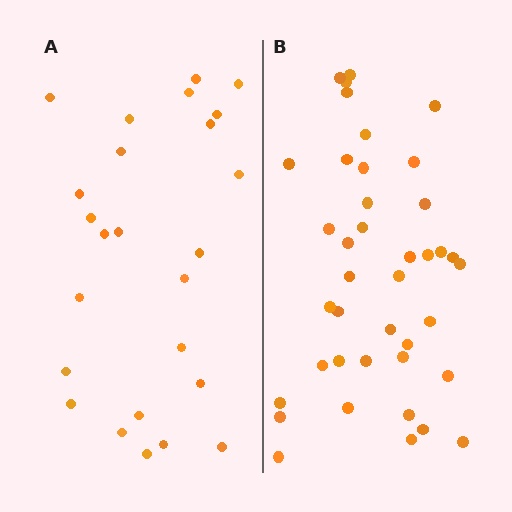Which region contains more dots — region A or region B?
Region B (the right region) has more dots.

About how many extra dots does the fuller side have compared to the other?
Region B has approximately 15 more dots than region A.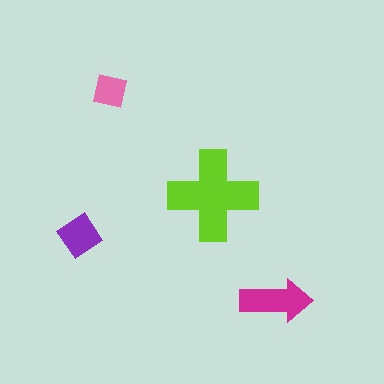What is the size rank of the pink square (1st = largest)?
4th.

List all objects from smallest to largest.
The pink square, the purple diamond, the magenta arrow, the lime cross.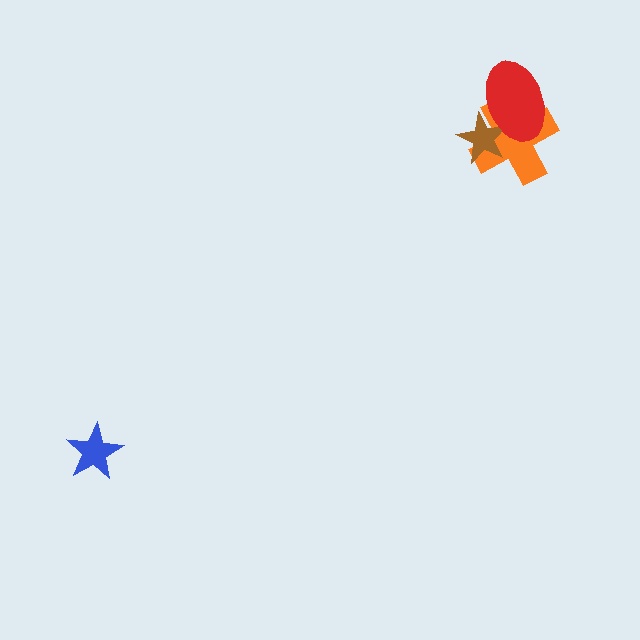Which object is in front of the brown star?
The red ellipse is in front of the brown star.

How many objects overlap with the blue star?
0 objects overlap with the blue star.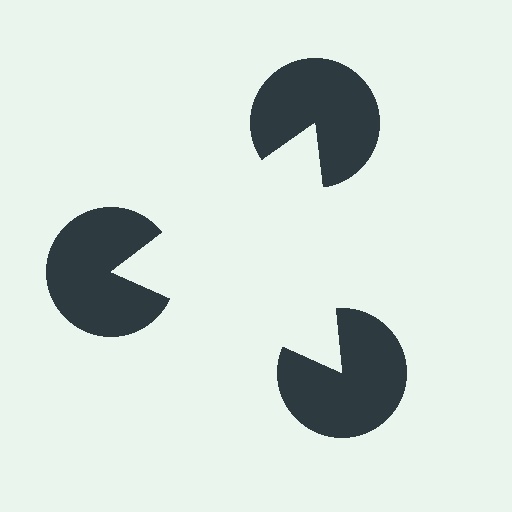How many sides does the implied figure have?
3 sides.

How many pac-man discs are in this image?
There are 3 — one at each vertex of the illusory triangle.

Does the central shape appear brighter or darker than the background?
It typically appears slightly brighter than the background, even though no actual brightness change is drawn.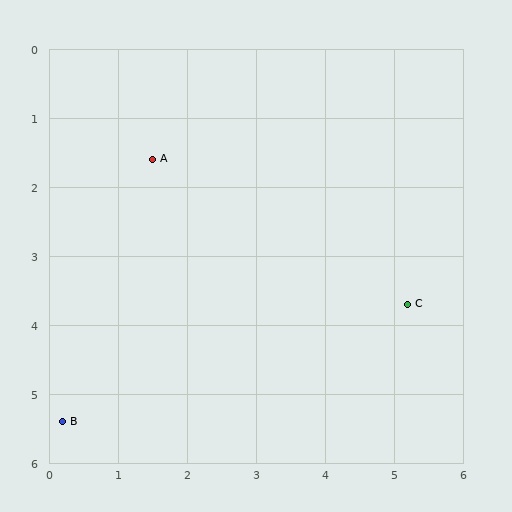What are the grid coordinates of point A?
Point A is at approximately (1.5, 1.6).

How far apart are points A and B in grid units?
Points A and B are about 4.0 grid units apart.